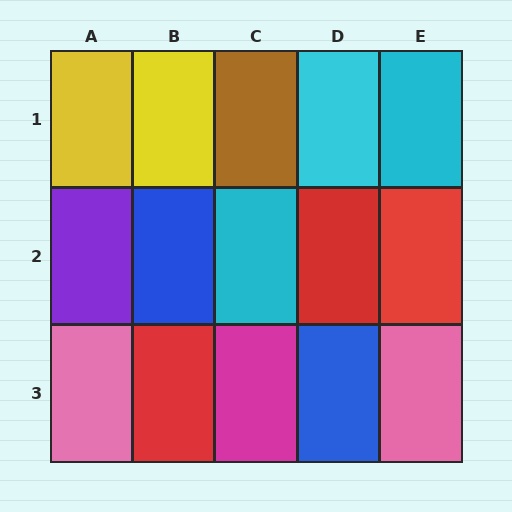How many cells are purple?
1 cell is purple.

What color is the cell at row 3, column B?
Red.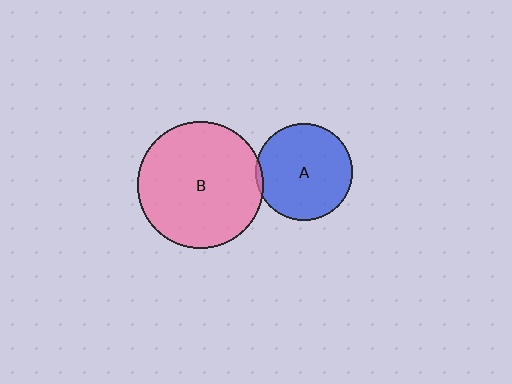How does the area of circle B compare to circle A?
Approximately 1.7 times.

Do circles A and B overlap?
Yes.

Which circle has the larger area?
Circle B (pink).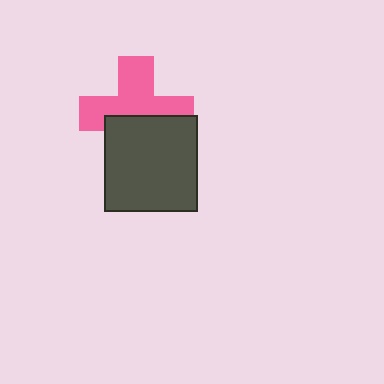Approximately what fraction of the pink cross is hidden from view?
Roughly 41% of the pink cross is hidden behind the dark gray rectangle.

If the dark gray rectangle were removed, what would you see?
You would see the complete pink cross.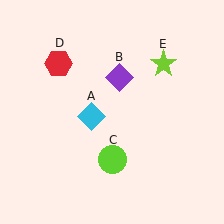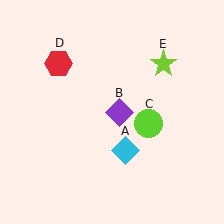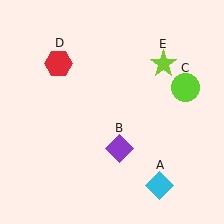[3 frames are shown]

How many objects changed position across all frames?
3 objects changed position: cyan diamond (object A), purple diamond (object B), lime circle (object C).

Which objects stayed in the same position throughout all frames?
Red hexagon (object D) and lime star (object E) remained stationary.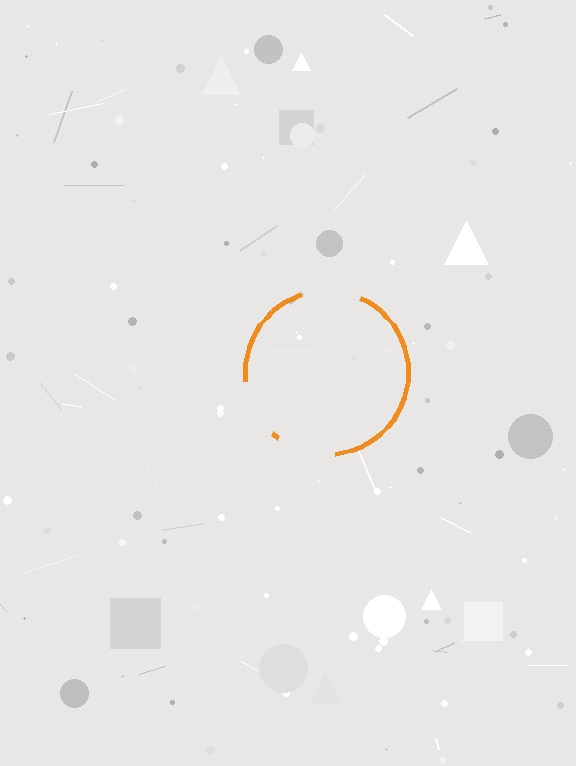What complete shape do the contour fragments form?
The contour fragments form a circle.